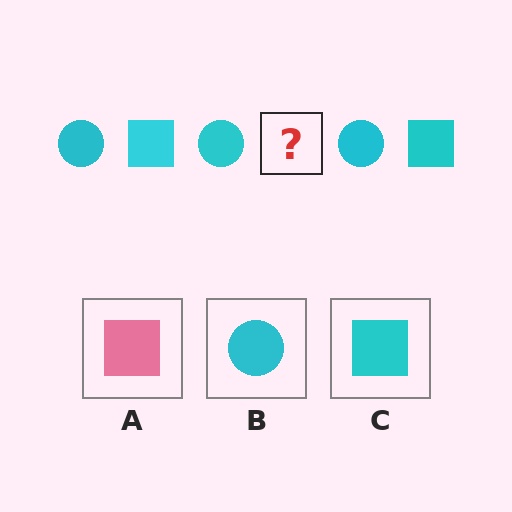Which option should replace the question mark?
Option C.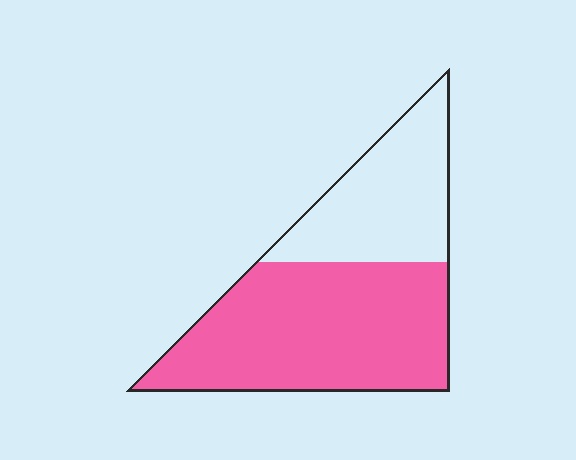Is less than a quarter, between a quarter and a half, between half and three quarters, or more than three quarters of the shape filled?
Between half and three quarters.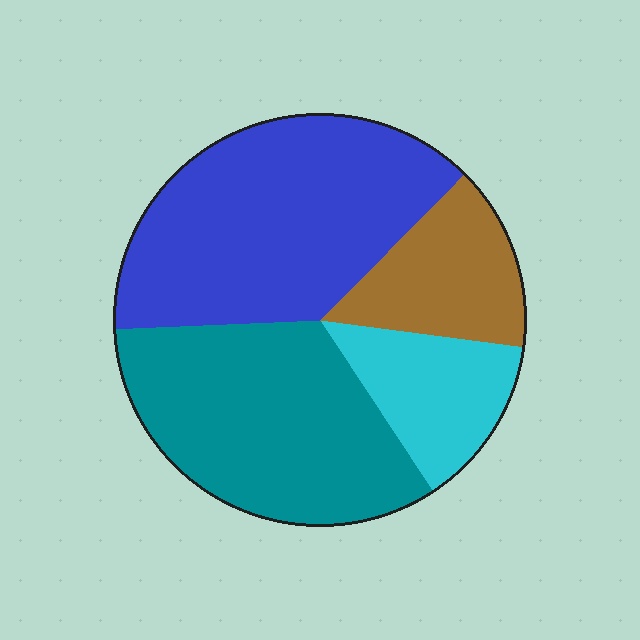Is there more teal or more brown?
Teal.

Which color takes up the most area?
Blue, at roughly 40%.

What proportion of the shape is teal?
Teal covers 34% of the shape.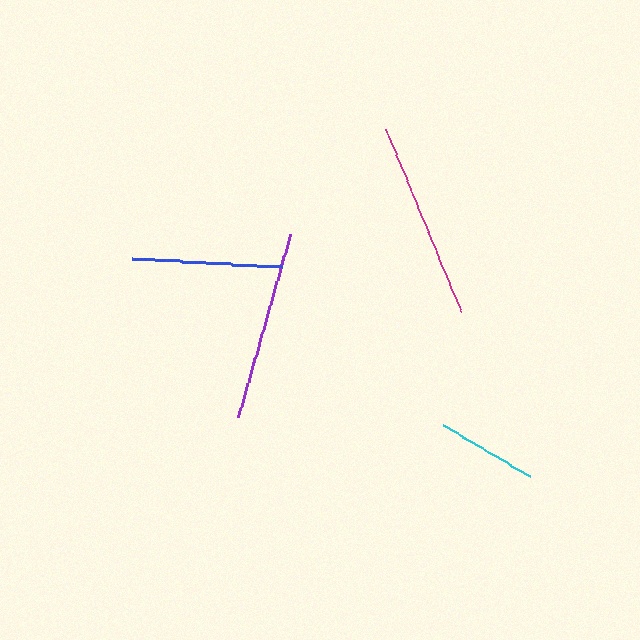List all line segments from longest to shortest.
From longest to shortest: magenta, purple, blue, cyan.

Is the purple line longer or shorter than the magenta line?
The magenta line is longer than the purple line.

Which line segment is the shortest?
The cyan line is the shortest at approximately 101 pixels.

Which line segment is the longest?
The magenta line is the longest at approximately 197 pixels.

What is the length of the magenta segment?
The magenta segment is approximately 197 pixels long.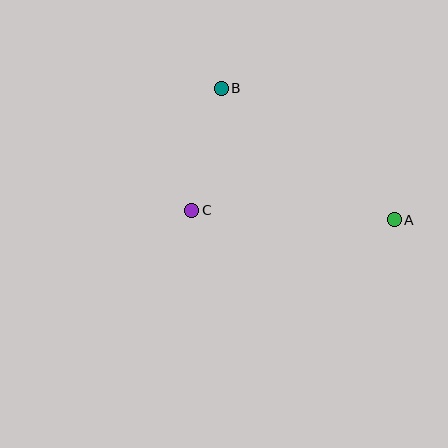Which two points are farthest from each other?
Points A and B are farthest from each other.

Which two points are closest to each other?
Points B and C are closest to each other.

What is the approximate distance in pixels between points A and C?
The distance between A and C is approximately 203 pixels.